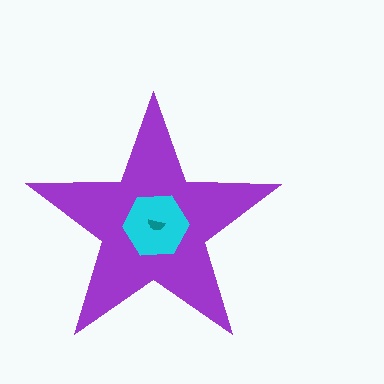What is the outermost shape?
The purple star.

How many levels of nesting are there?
3.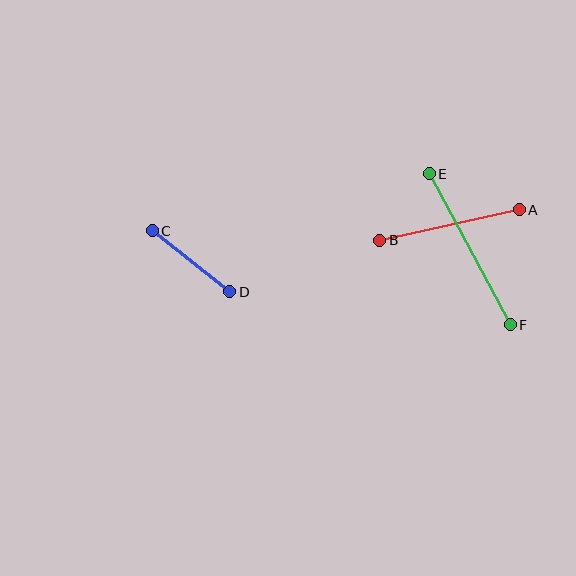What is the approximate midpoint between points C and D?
The midpoint is at approximately (191, 261) pixels.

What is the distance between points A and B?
The distance is approximately 143 pixels.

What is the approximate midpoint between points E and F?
The midpoint is at approximately (470, 249) pixels.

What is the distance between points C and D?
The distance is approximately 99 pixels.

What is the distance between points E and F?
The distance is approximately 171 pixels.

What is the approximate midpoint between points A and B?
The midpoint is at approximately (449, 225) pixels.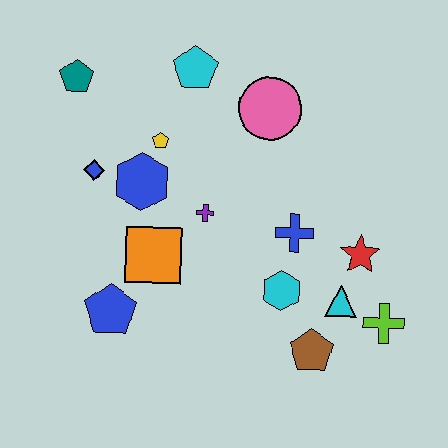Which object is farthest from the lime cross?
The teal pentagon is farthest from the lime cross.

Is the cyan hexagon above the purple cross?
No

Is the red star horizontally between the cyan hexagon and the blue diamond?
No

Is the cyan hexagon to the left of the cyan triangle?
Yes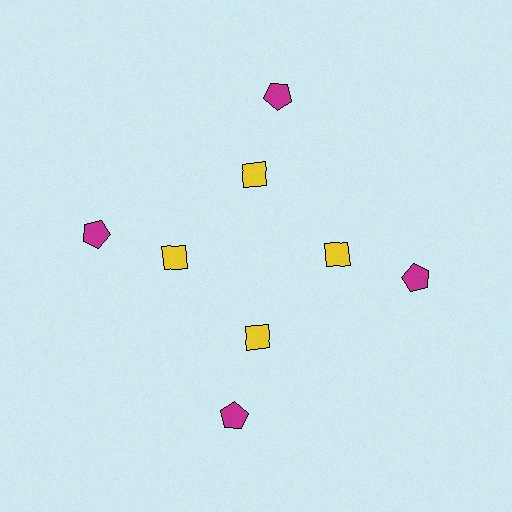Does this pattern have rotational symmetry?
Yes, this pattern has 4-fold rotational symmetry. It looks the same after rotating 90 degrees around the center.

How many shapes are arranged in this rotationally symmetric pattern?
There are 8 shapes, arranged in 4 groups of 2.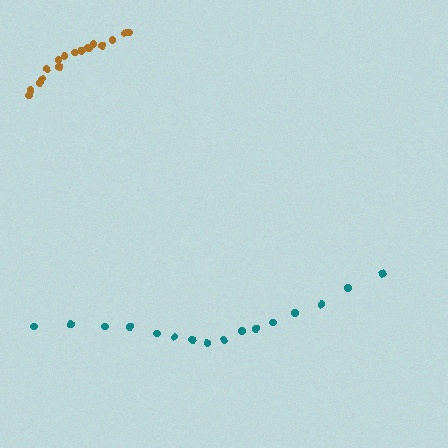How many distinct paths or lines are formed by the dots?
There are 2 distinct paths.